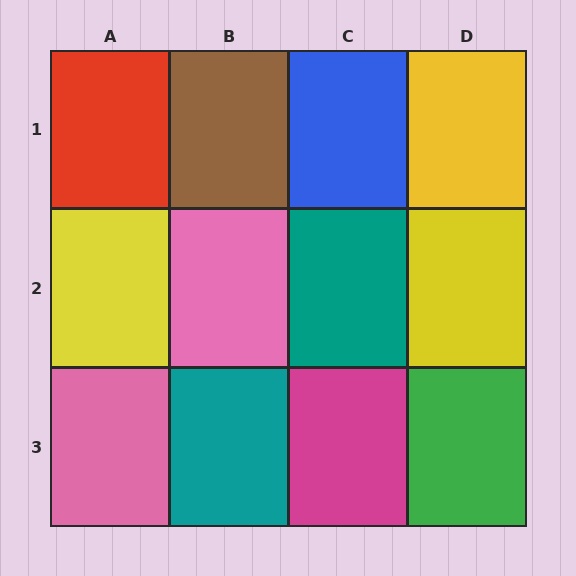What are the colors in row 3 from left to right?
Pink, teal, magenta, green.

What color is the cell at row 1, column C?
Blue.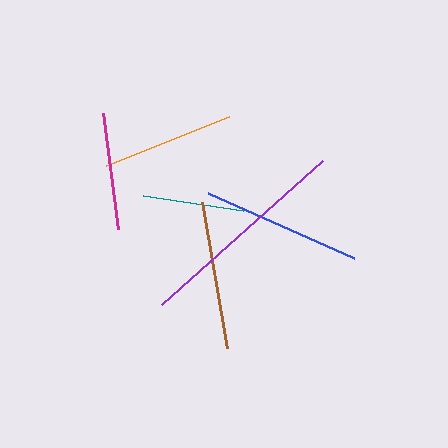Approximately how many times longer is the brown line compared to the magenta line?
The brown line is approximately 1.3 times the length of the magenta line.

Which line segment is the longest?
The purple line is the longest at approximately 216 pixels.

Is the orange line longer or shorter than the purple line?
The purple line is longer than the orange line.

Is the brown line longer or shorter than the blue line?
The blue line is longer than the brown line.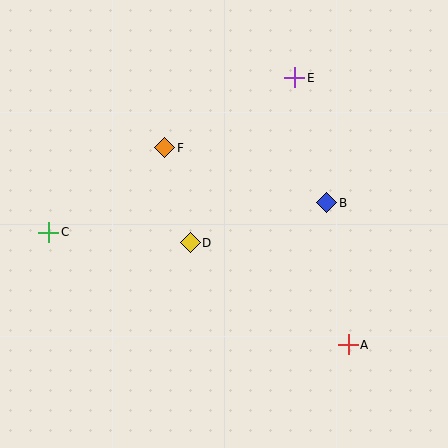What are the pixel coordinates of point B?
Point B is at (327, 203).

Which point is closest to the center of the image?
Point D at (190, 243) is closest to the center.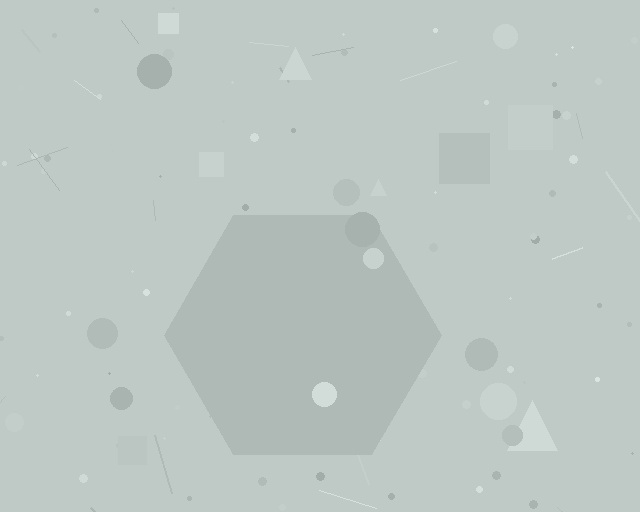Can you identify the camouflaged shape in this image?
The camouflaged shape is a hexagon.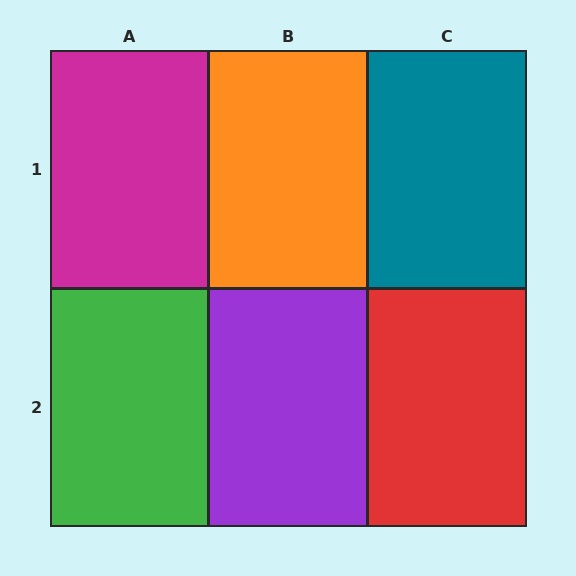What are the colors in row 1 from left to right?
Magenta, orange, teal.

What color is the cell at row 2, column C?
Red.